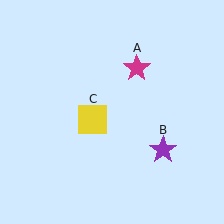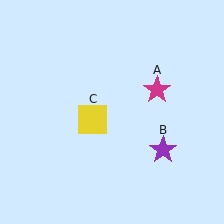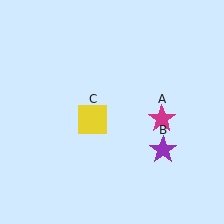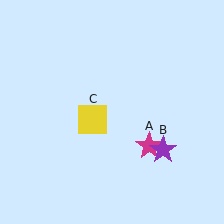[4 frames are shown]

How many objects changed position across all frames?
1 object changed position: magenta star (object A).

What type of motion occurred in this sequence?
The magenta star (object A) rotated clockwise around the center of the scene.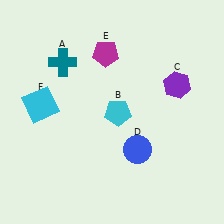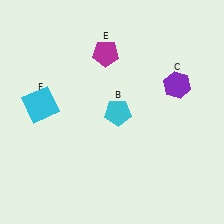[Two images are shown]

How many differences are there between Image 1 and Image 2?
There are 2 differences between the two images.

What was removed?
The teal cross (A), the blue circle (D) were removed in Image 2.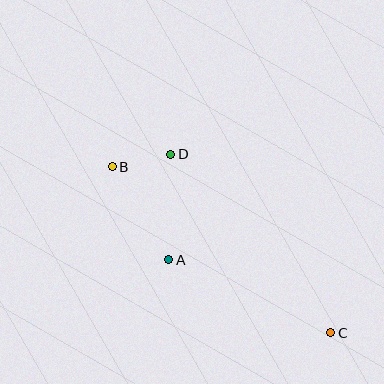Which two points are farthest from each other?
Points B and C are farthest from each other.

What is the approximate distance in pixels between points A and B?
The distance between A and B is approximately 109 pixels.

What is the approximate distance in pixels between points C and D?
The distance between C and D is approximately 240 pixels.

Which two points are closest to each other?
Points B and D are closest to each other.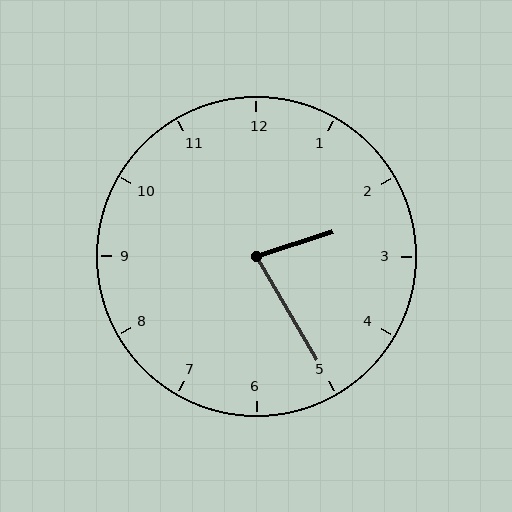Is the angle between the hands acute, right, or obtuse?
It is acute.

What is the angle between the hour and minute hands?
Approximately 78 degrees.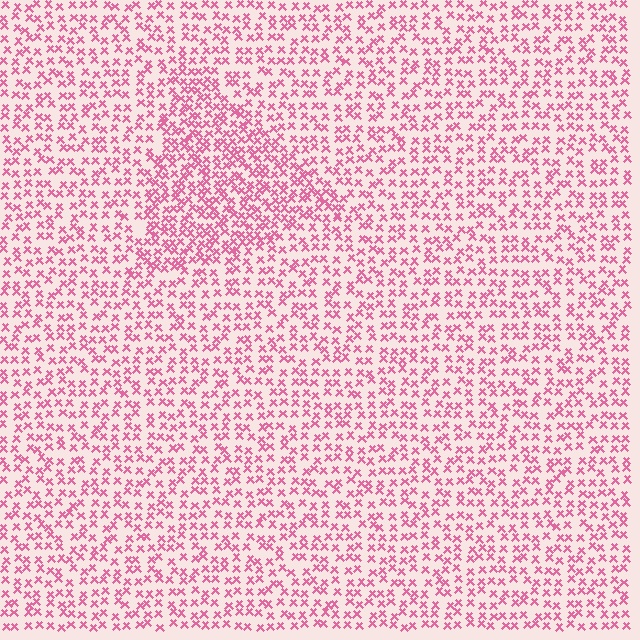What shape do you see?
I see a triangle.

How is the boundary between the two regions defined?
The boundary is defined by a change in element density (approximately 1.7x ratio). All elements are the same color, size, and shape.